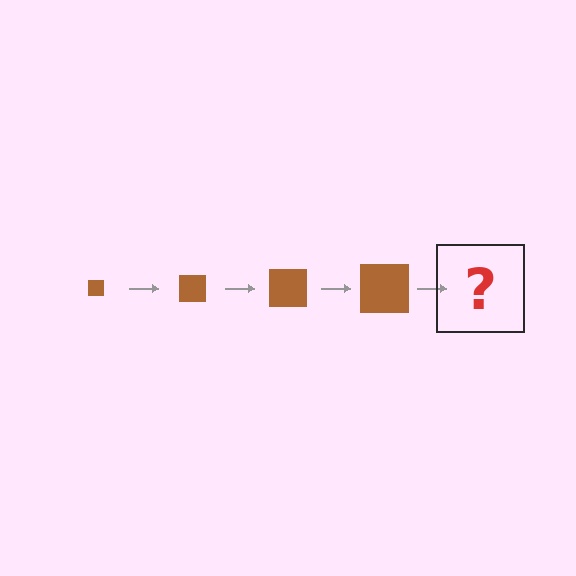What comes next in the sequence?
The next element should be a brown square, larger than the previous one.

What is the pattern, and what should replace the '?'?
The pattern is that the square gets progressively larger each step. The '?' should be a brown square, larger than the previous one.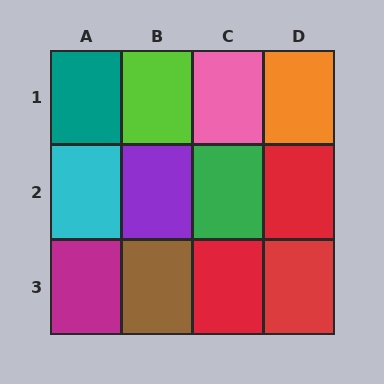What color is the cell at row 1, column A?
Teal.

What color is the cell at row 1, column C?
Pink.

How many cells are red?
3 cells are red.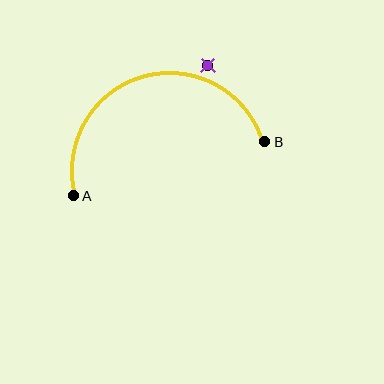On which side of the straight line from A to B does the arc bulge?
The arc bulges above the straight line connecting A and B.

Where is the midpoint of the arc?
The arc midpoint is the point on the curve farthest from the straight line joining A and B. It sits above that line.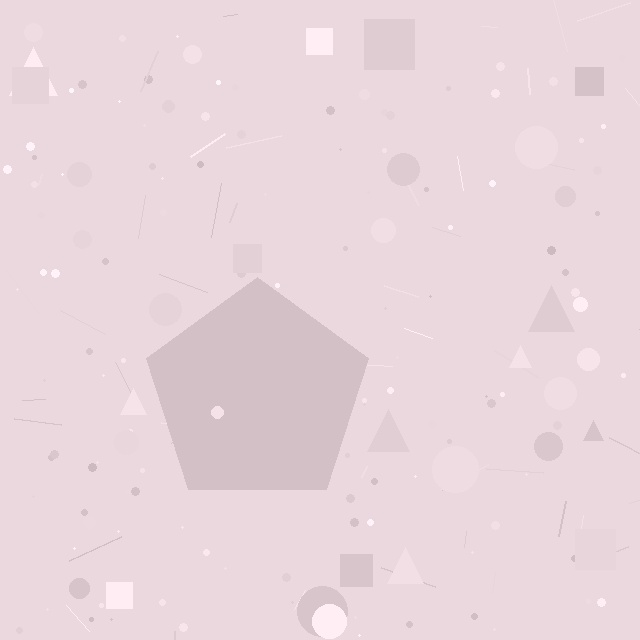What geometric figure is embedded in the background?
A pentagon is embedded in the background.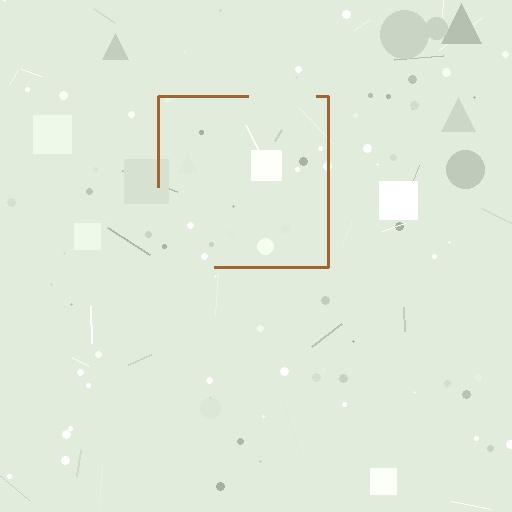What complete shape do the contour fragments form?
The contour fragments form a square.